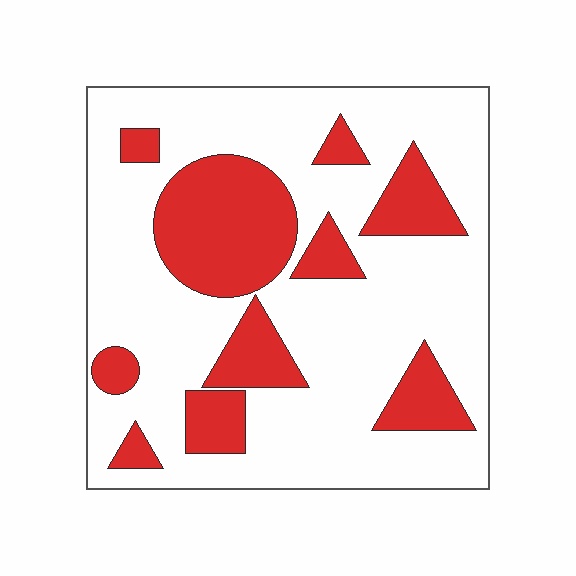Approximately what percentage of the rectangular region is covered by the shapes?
Approximately 25%.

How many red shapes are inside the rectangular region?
10.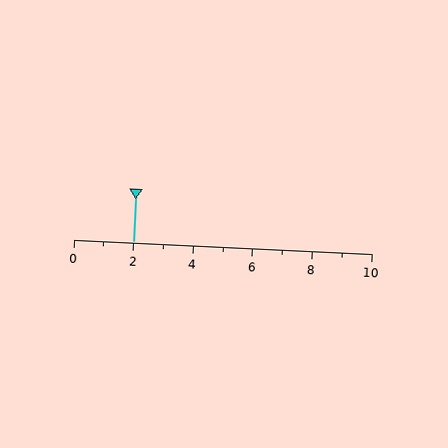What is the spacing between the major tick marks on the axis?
The major ticks are spaced 2 apart.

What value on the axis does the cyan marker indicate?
The marker indicates approximately 2.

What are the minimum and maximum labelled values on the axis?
The axis runs from 0 to 10.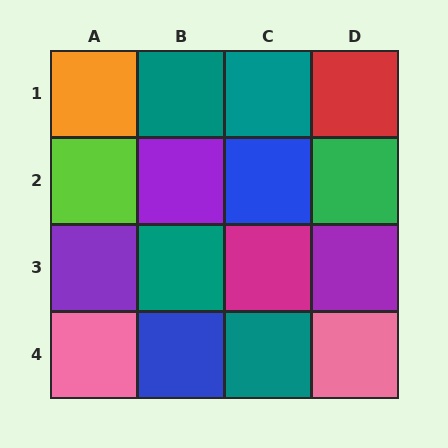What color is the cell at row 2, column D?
Green.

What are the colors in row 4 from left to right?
Pink, blue, teal, pink.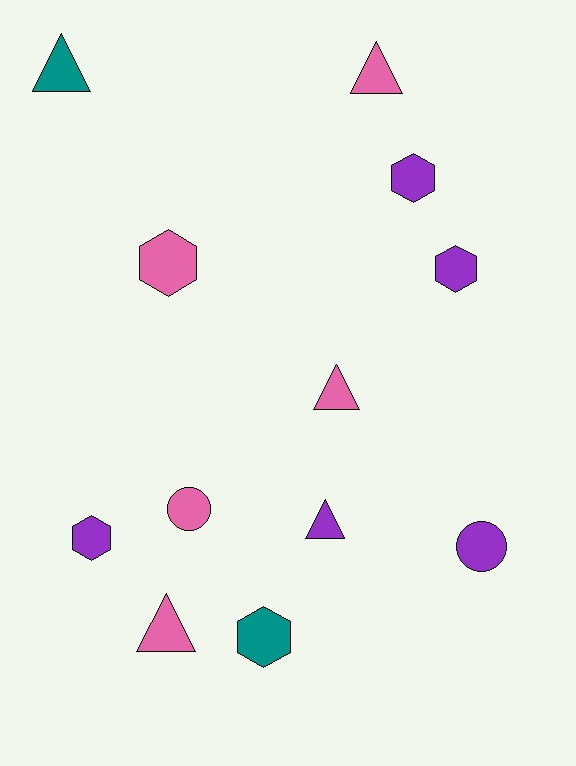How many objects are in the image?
There are 12 objects.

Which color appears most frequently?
Purple, with 5 objects.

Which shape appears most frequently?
Hexagon, with 5 objects.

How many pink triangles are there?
There are 3 pink triangles.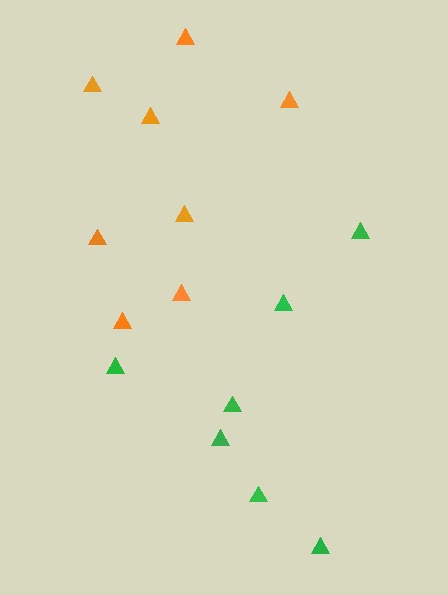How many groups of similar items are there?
There are 2 groups: one group of orange triangles (8) and one group of green triangles (7).